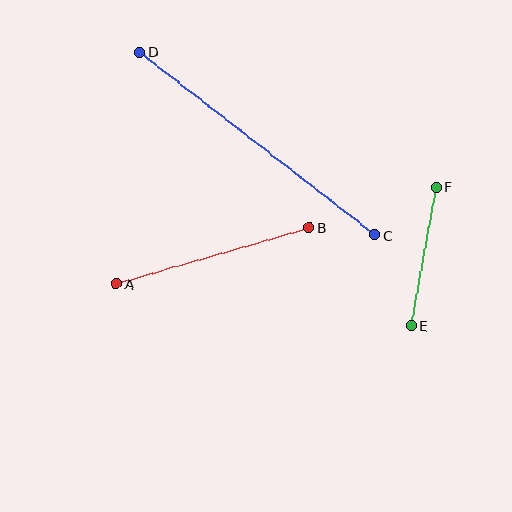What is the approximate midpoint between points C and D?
The midpoint is at approximately (257, 143) pixels.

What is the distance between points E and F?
The distance is approximately 141 pixels.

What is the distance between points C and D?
The distance is approximately 298 pixels.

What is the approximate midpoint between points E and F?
The midpoint is at approximately (424, 256) pixels.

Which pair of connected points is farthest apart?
Points C and D are farthest apart.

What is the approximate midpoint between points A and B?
The midpoint is at approximately (213, 256) pixels.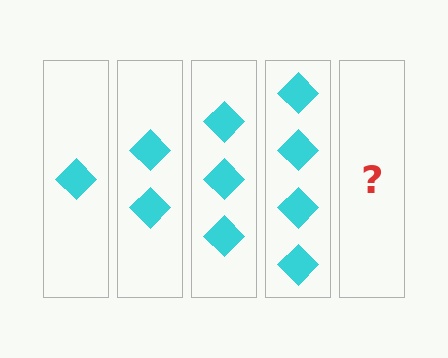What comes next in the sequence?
The next element should be 5 diamonds.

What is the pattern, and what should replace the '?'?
The pattern is that each step adds one more diamond. The '?' should be 5 diamonds.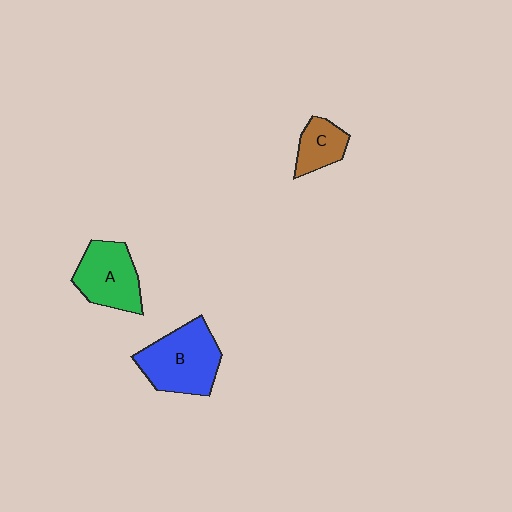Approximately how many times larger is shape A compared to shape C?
Approximately 1.7 times.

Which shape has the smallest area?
Shape C (brown).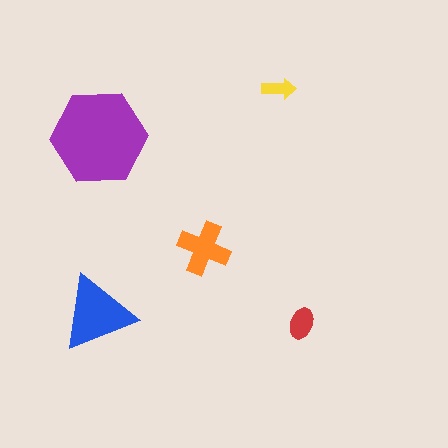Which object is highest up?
The yellow arrow is topmost.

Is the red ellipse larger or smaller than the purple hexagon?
Smaller.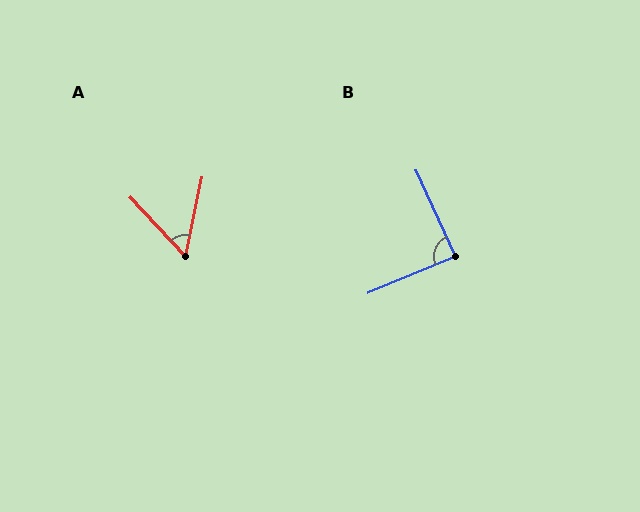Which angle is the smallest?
A, at approximately 54 degrees.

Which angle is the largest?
B, at approximately 88 degrees.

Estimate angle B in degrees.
Approximately 88 degrees.